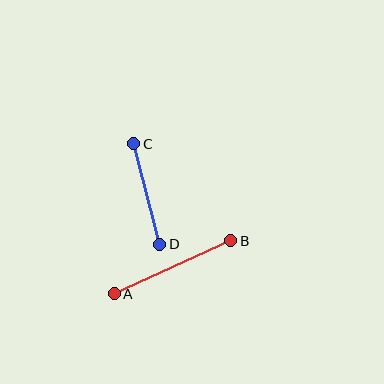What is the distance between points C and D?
The distance is approximately 104 pixels.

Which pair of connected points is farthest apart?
Points A and B are farthest apart.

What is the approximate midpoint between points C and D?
The midpoint is at approximately (147, 194) pixels.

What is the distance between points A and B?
The distance is approximately 128 pixels.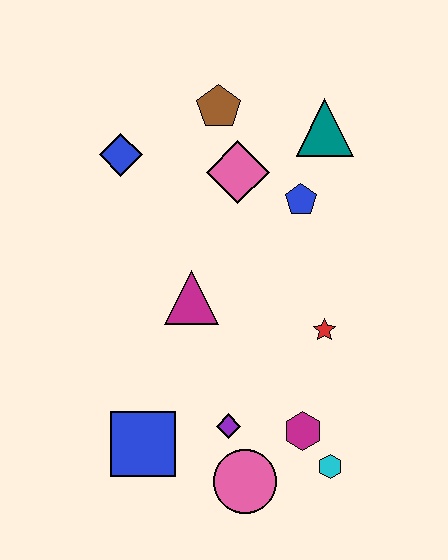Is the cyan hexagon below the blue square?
Yes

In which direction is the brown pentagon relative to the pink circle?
The brown pentagon is above the pink circle.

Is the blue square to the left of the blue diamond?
No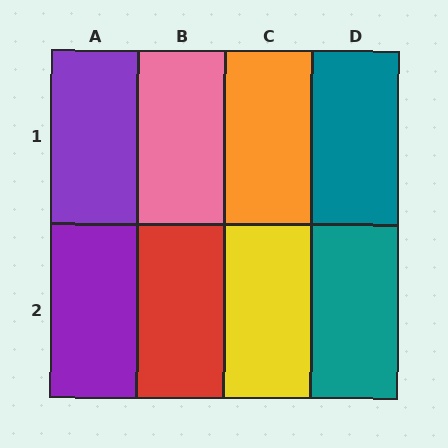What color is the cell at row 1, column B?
Pink.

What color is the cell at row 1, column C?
Orange.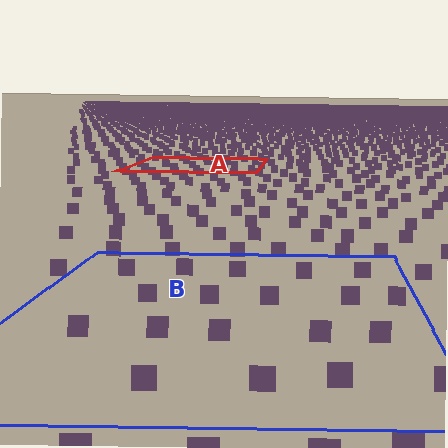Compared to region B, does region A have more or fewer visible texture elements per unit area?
Region A has more texture elements per unit area — they are packed more densely because it is farther away.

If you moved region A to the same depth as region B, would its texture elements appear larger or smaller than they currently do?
They would appear larger. At a closer depth, the same texture elements are projected at a bigger on-screen size.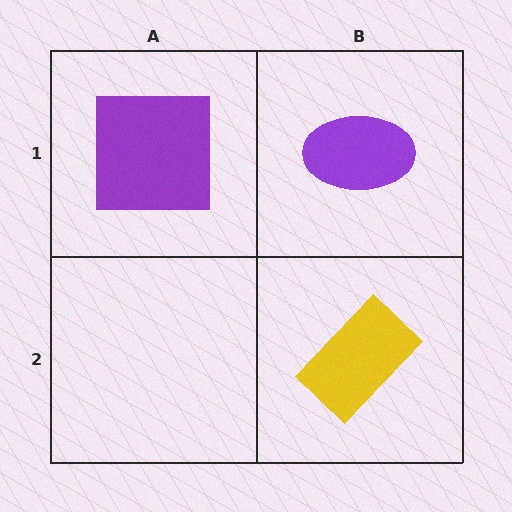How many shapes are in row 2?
1 shape.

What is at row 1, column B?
A purple ellipse.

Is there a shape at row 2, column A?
No, that cell is empty.